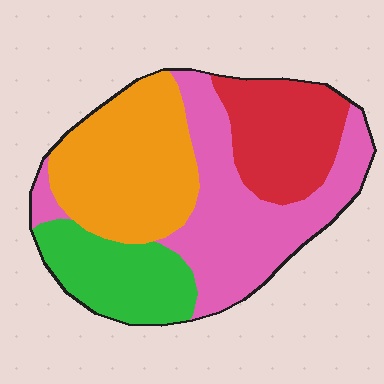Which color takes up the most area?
Pink, at roughly 35%.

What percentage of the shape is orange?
Orange covers roughly 30% of the shape.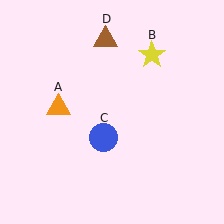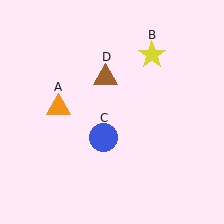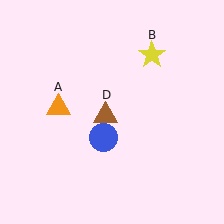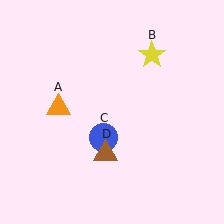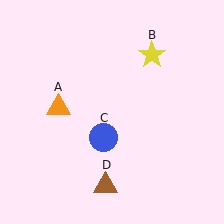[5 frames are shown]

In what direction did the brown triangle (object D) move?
The brown triangle (object D) moved down.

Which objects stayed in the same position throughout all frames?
Orange triangle (object A) and yellow star (object B) and blue circle (object C) remained stationary.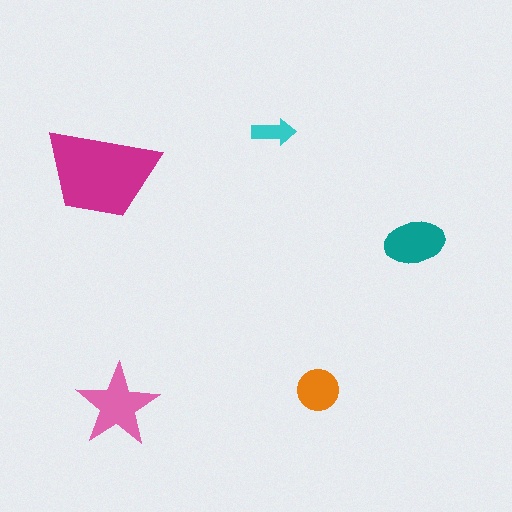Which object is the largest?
The magenta trapezoid.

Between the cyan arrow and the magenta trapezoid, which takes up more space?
The magenta trapezoid.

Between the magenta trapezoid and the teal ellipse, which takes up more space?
The magenta trapezoid.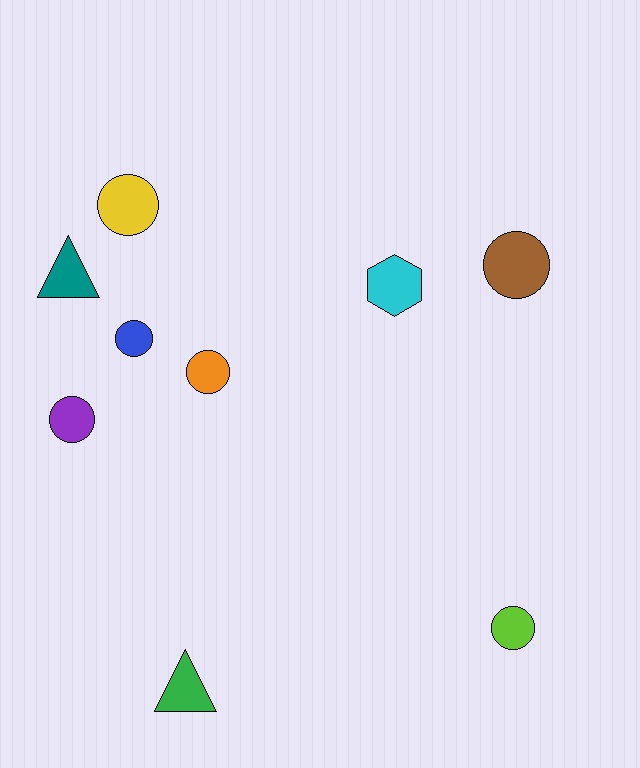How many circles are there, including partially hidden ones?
There are 6 circles.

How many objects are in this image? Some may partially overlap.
There are 9 objects.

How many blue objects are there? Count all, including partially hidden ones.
There is 1 blue object.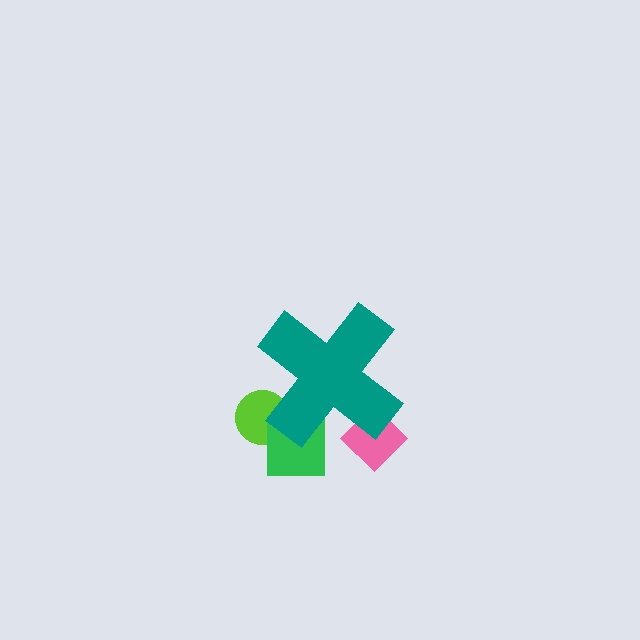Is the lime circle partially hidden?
Yes, the lime circle is partially hidden behind the teal cross.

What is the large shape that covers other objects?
A teal cross.